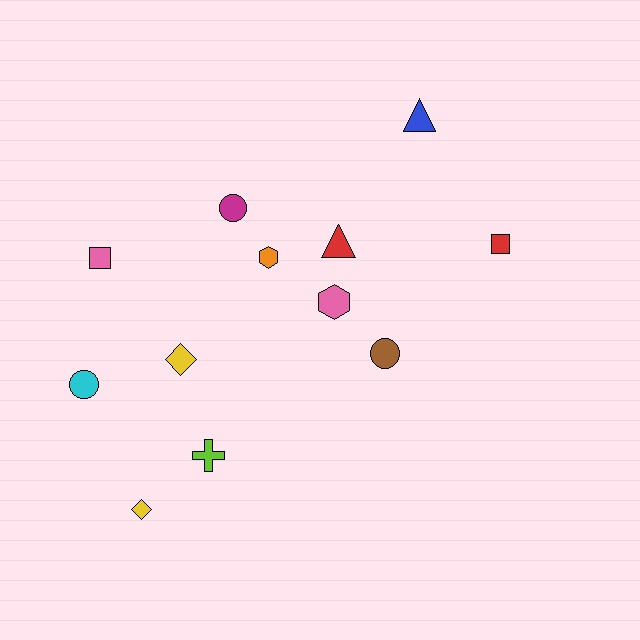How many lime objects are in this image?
There is 1 lime object.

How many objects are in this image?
There are 12 objects.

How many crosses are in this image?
There is 1 cross.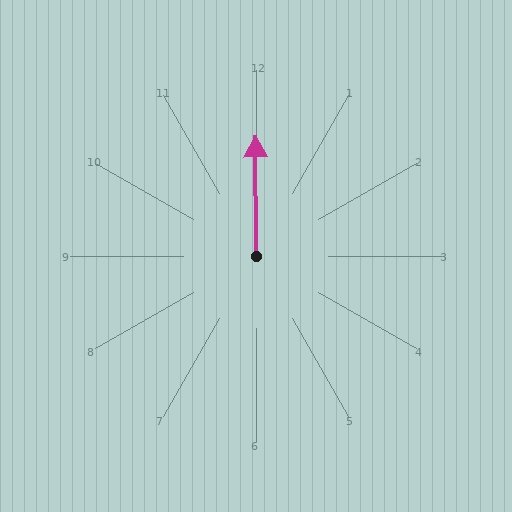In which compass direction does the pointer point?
North.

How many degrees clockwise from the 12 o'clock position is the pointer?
Approximately 360 degrees.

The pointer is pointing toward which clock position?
Roughly 12 o'clock.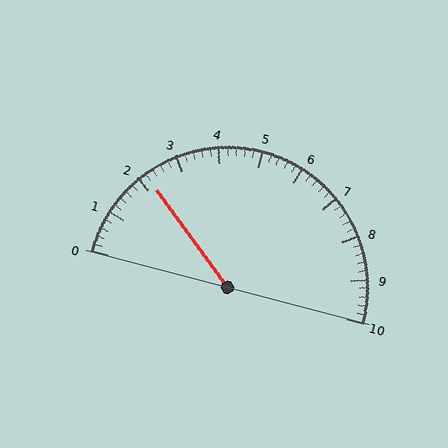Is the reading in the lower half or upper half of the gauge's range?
The reading is in the lower half of the range (0 to 10).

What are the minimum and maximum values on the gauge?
The gauge ranges from 0 to 10.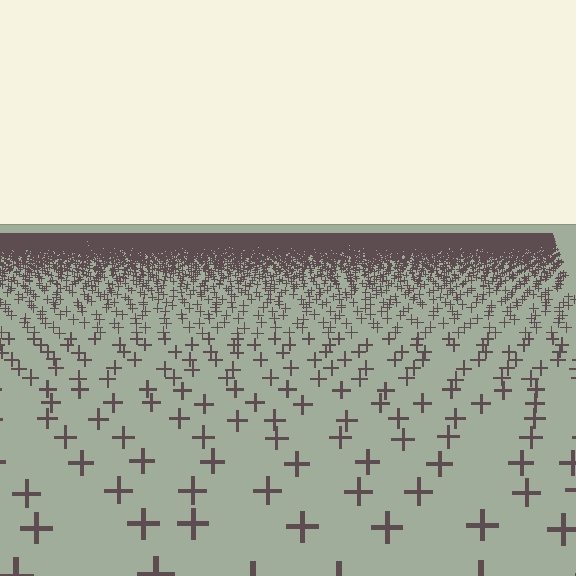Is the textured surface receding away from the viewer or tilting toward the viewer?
The surface is receding away from the viewer. Texture elements get smaller and denser toward the top.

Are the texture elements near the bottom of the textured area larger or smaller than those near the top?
Larger. Near the bottom, elements are closer to the viewer and appear at a bigger on-screen size.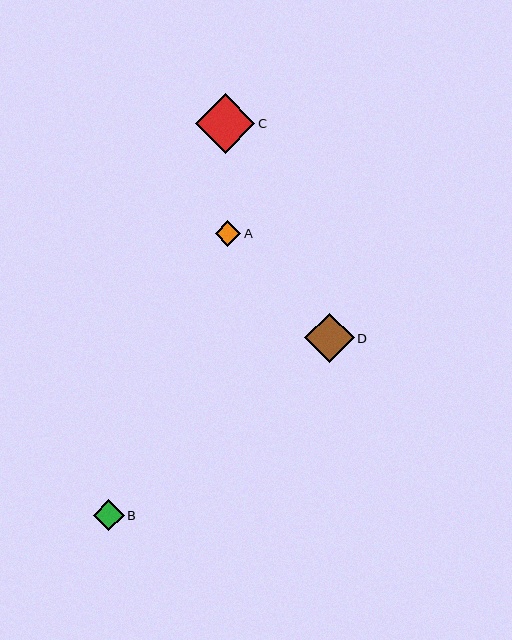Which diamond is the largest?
Diamond C is the largest with a size of approximately 60 pixels.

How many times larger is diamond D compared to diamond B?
Diamond D is approximately 1.6 times the size of diamond B.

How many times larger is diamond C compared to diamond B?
Diamond C is approximately 2.0 times the size of diamond B.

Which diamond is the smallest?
Diamond A is the smallest with a size of approximately 26 pixels.